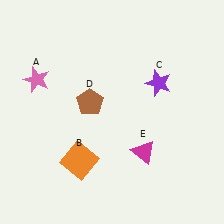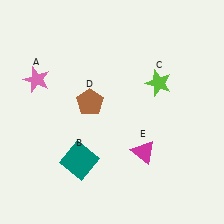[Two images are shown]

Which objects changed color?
B changed from orange to teal. C changed from purple to lime.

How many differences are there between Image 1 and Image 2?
There are 2 differences between the two images.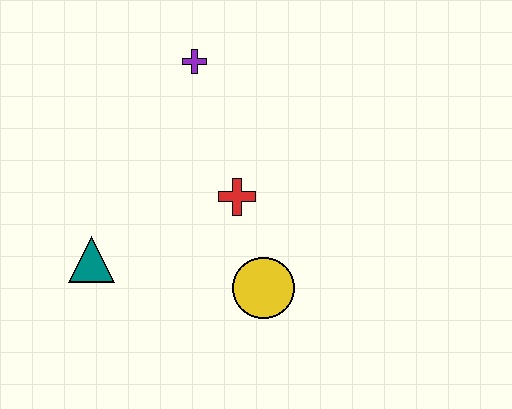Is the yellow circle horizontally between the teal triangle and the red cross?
No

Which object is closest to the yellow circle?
The red cross is closest to the yellow circle.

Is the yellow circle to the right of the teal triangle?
Yes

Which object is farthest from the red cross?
The teal triangle is farthest from the red cross.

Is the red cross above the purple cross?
No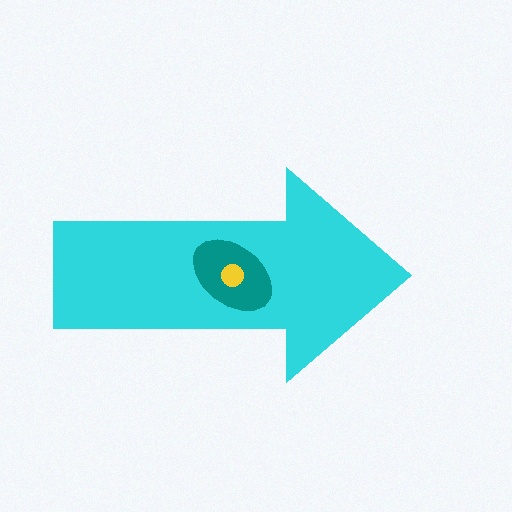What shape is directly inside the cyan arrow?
The teal ellipse.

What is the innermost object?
The yellow circle.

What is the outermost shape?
The cyan arrow.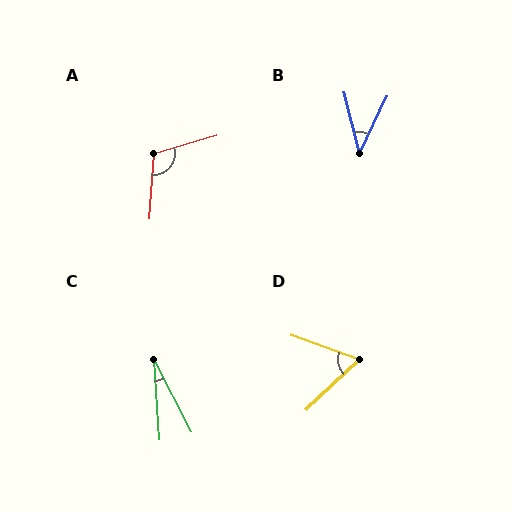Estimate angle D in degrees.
Approximately 63 degrees.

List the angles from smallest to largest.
C (23°), B (39°), D (63°), A (110°).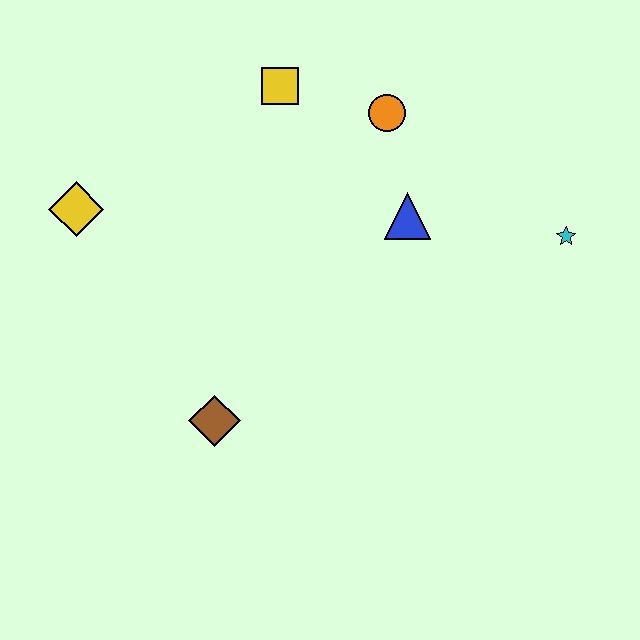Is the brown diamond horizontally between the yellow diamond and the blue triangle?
Yes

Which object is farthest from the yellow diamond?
The cyan star is farthest from the yellow diamond.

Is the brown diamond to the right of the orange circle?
No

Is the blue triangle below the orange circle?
Yes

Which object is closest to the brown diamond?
The yellow diamond is closest to the brown diamond.